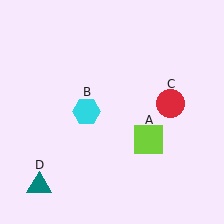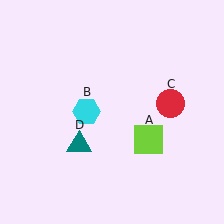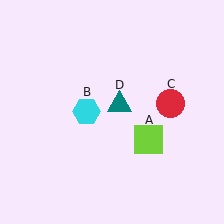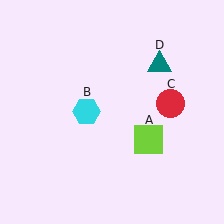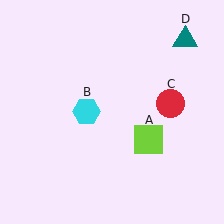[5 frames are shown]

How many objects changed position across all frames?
1 object changed position: teal triangle (object D).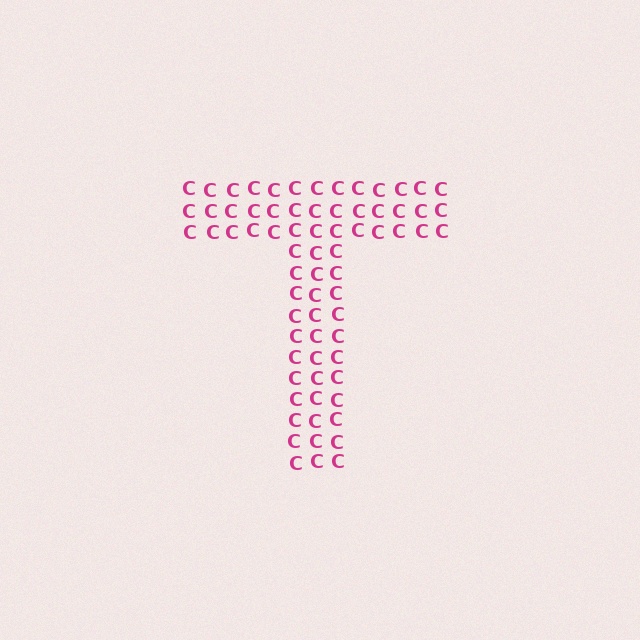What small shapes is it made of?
It is made of small letter C's.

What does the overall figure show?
The overall figure shows the letter T.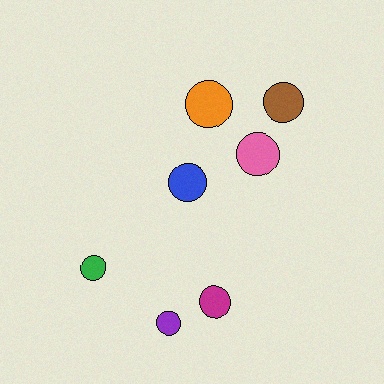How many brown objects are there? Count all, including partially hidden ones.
There is 1 brown object.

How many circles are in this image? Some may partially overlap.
There are 7 circles.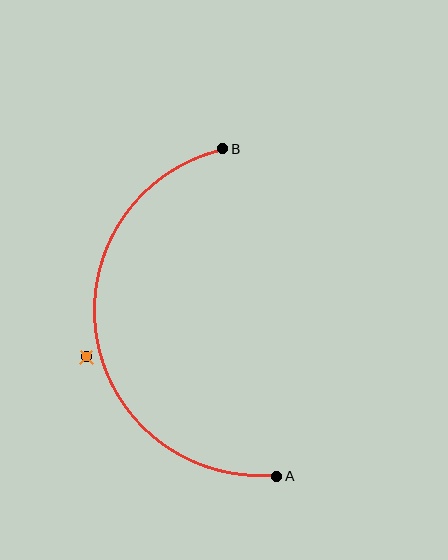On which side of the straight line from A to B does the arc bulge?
The arc bulges to the left of the straight line connecting A and B.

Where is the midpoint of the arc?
The arc midpoint is the point on the curve farthest from the straight line joining A and B. It sits to the left of that line.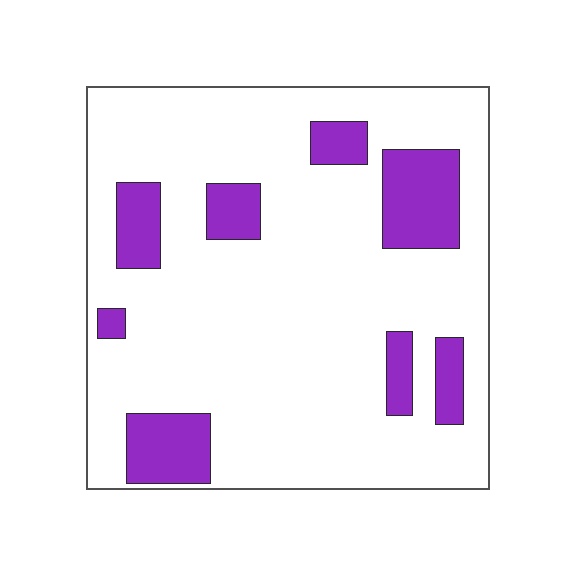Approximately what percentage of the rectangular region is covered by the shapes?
Approximately 20%.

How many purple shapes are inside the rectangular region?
8.